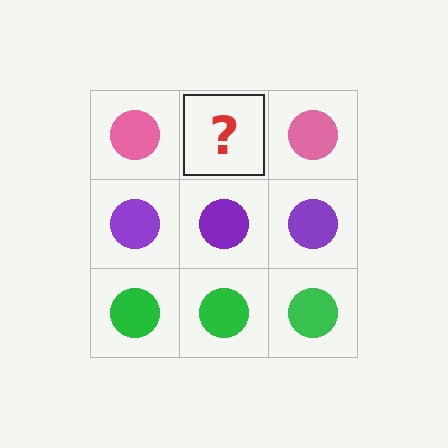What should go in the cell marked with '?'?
The missing cell should contain a pink circle.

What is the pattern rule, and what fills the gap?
The rule is that each row has a consistent color. The gap should be filled with a pink circle.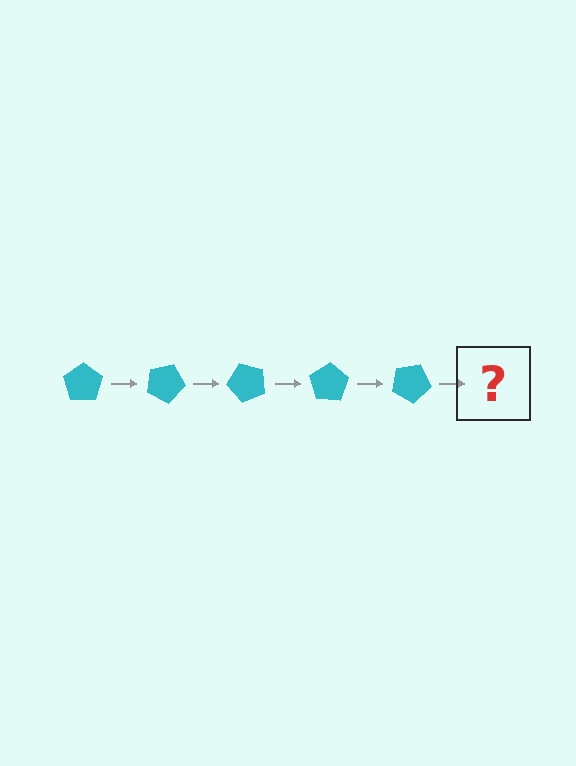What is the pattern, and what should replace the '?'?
The pattern is that the pentagon rotates 25 degrees each step. The '?' should be a cyan pentagon rotated 125 degrees.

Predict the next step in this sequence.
The next step is a cyan pentagon rotated 125 degrees.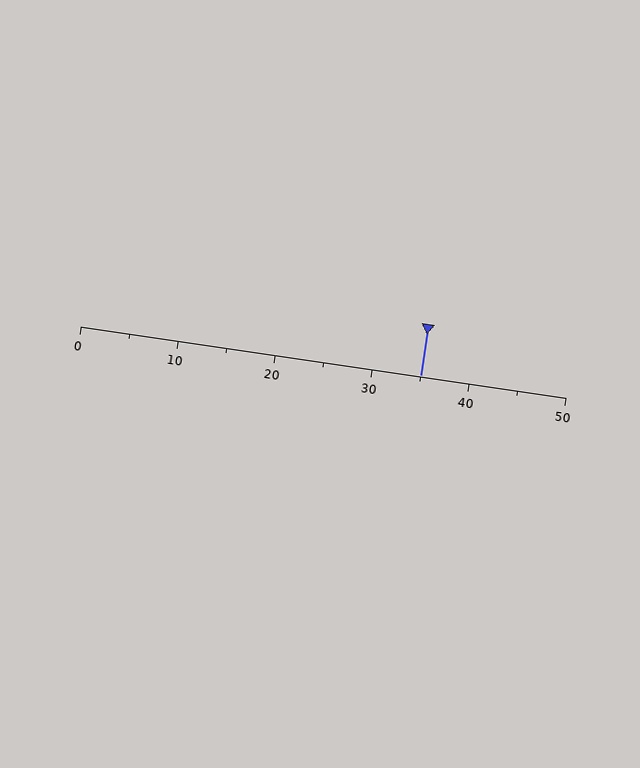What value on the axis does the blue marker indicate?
The marker indicates approximately 35.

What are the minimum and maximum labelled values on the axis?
The axis runs from 0 to 50.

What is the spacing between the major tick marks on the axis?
The major ticks are spaced 10 apart.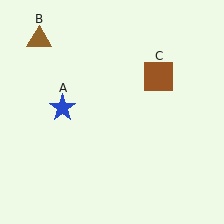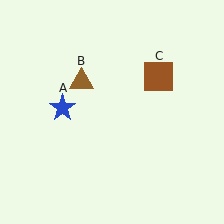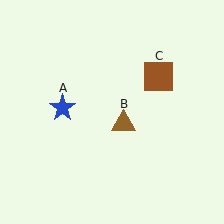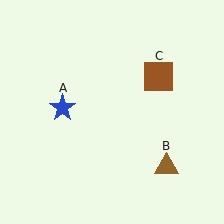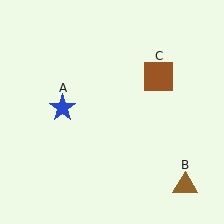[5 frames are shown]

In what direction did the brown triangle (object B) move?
The brown triangle (object B) moved down and to the right.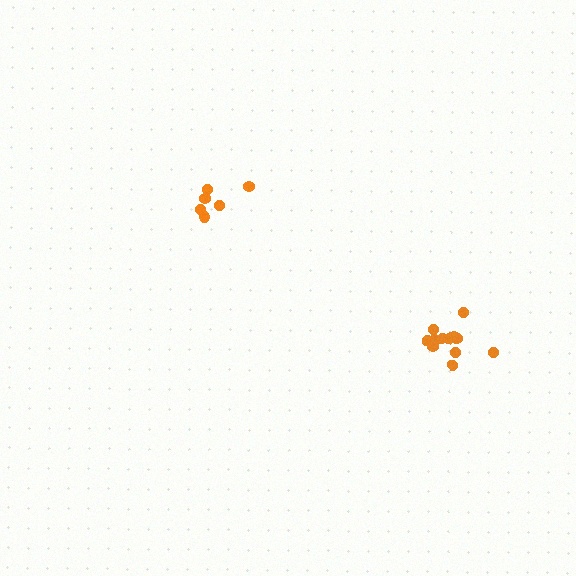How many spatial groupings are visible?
There are 2 spatial groupings.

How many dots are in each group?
Group 1: 6 dots, Group 2: 12 dots (18 total).